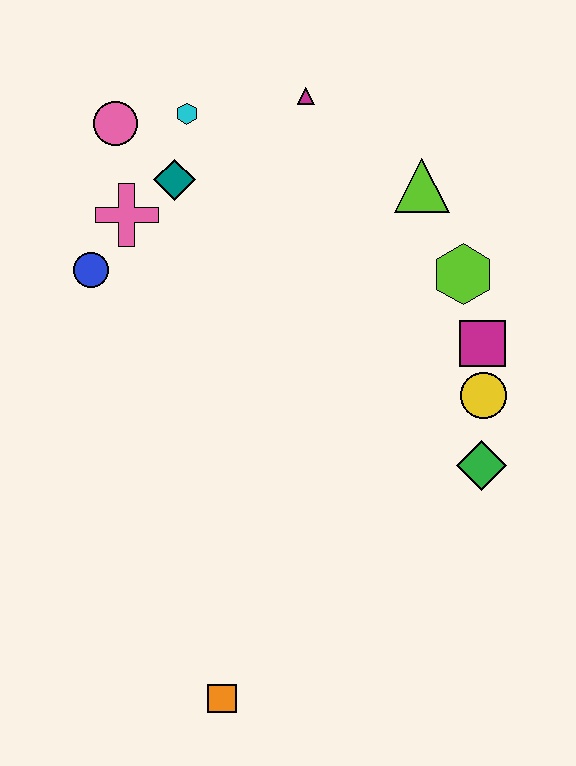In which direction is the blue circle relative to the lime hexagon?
The blue circle is to the left of the lime hexagon.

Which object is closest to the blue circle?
The pink cross is closest to the blue circle.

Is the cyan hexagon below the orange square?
No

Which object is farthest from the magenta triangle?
The orange square is farthest from the magenta triangle.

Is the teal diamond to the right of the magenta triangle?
No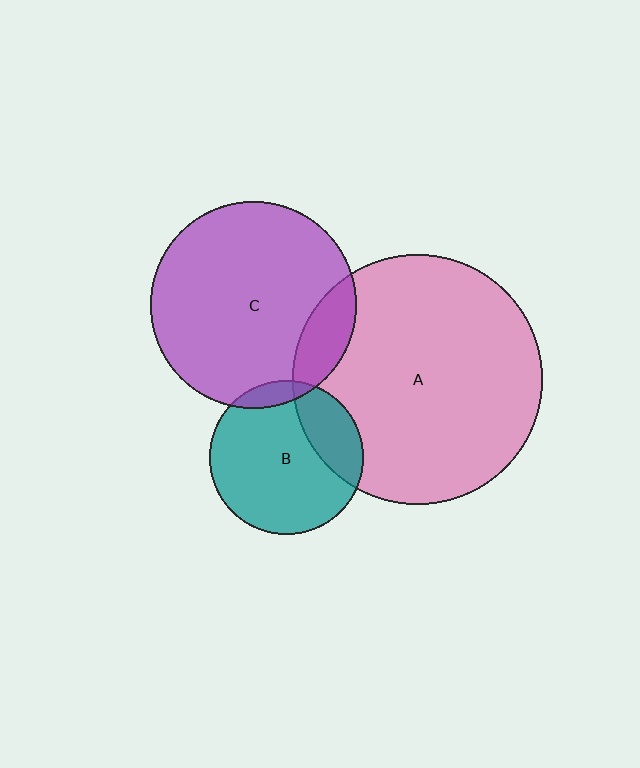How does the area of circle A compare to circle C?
Approximately 1.5 times.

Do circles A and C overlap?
Yes.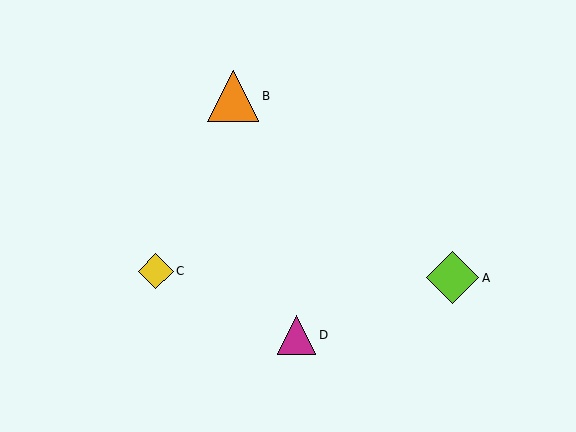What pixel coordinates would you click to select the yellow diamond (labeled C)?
Click at (156, 271) to select the yellow diamond C.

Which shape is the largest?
The lime diamond (labeled A) is the largest.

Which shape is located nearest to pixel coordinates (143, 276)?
The yellow diamond (labeled C) at (156, 271) is nearest to that location.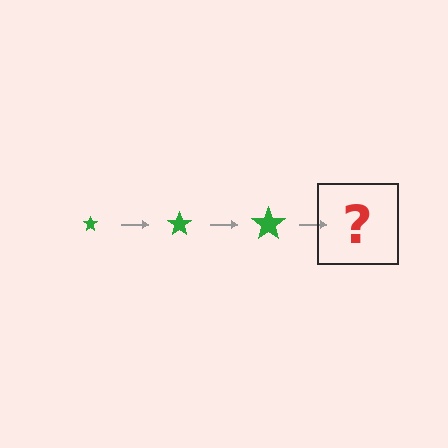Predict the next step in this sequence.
The next step is a green star, larger than the previous one.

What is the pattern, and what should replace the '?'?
The pattern is that the star gets progressively larger each step. The '?' should be a green star, larger than the previous one.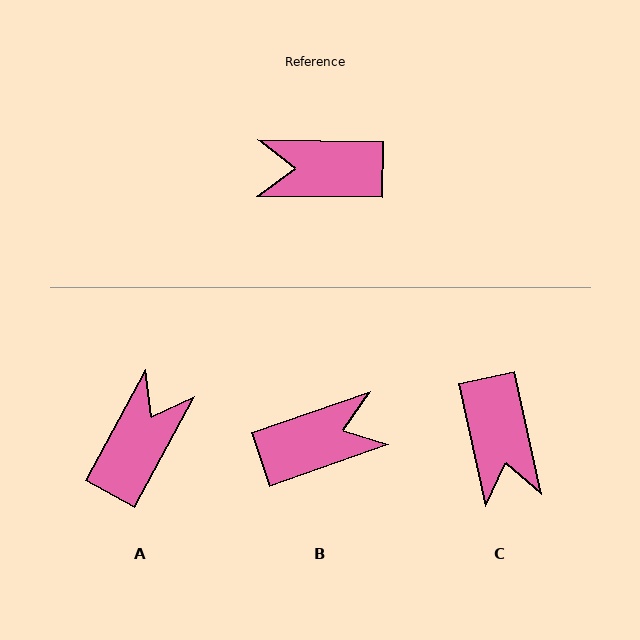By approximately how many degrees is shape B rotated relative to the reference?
Approximately 160 degrees clockwise.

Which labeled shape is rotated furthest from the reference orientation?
B, about 160 degrees away.